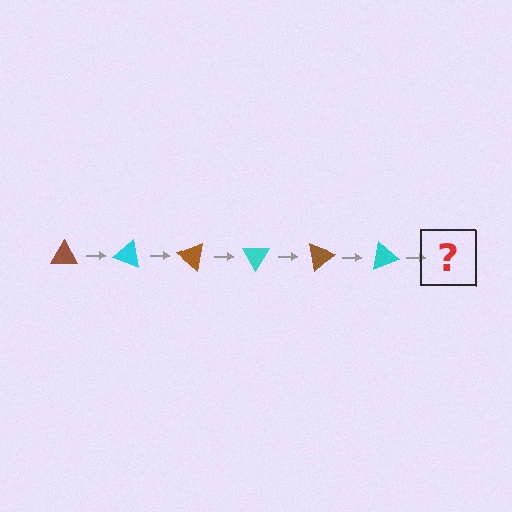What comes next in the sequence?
The next element should be a brown triangle, rotated 120 degrees from the start.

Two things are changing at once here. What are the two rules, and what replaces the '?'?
The two rules are that it rotates 20 degrees each step and the color cycles through brown and cyan. The '?' should be a brown triangle, rotated 120 degrees from the start.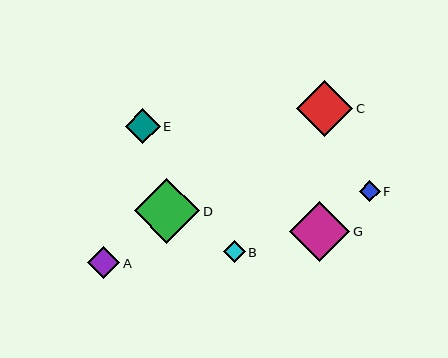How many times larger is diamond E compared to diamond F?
Diamond E is approximately 1.7 times the size of diamond F.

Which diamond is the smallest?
Diamond F is the smallest with a size of approximately 20 pixels.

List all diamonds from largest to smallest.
From largest to smallest: D, G, C, E, A, B, F.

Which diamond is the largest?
Diamond D is the largest with a size of approximately 65 pixels.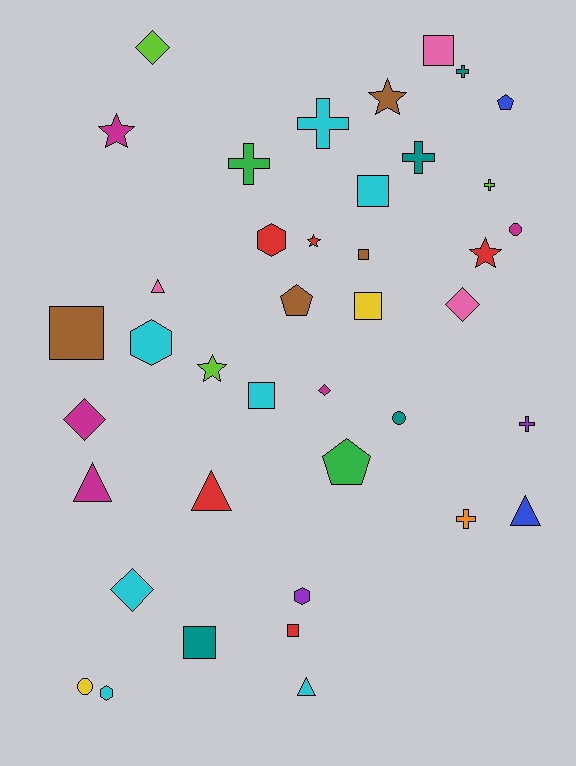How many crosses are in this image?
There are 7 crosses.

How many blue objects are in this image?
There are 2 blue objects.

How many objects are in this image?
There are 40 objects.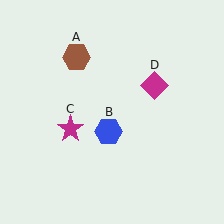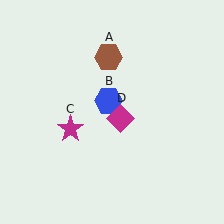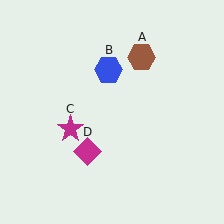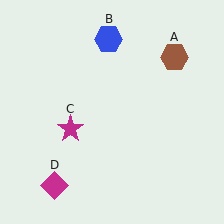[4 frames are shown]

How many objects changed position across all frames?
3 objects changed position: brown hexagon (object A), blue hexagon (object B), magenta diamond (object D).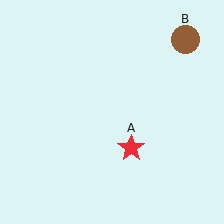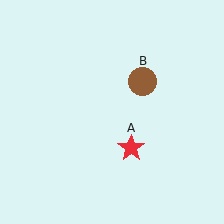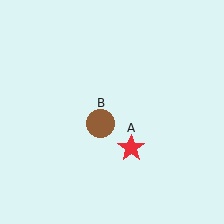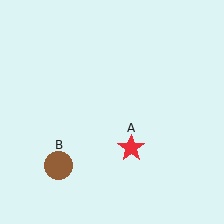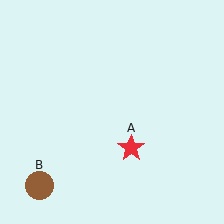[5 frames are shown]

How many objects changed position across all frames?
1 object changed position: brown circle (object B).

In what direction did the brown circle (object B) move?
The brown circle (object B) moved down and to the left.